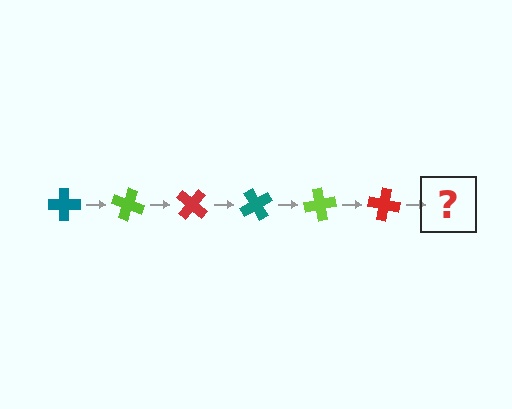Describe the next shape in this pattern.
It should be a teal cross, rotated 120 degrees from the start.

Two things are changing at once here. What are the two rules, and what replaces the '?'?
The two rules are that it rotates 20 degrees each step and the color cycles through teal, lime, and red. The '?' should be a teal cross, rotated 120 degrees from the start.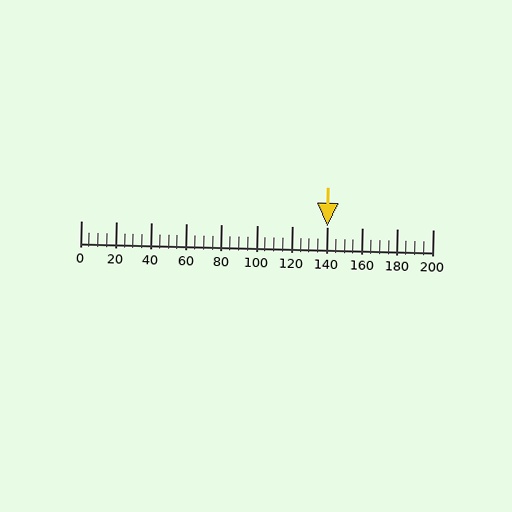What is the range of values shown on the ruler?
The ruler shows values from 0 to 200.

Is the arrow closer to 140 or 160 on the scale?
The arrow is closer to 140.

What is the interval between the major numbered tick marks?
The major tick marks are spaced 20 units apart.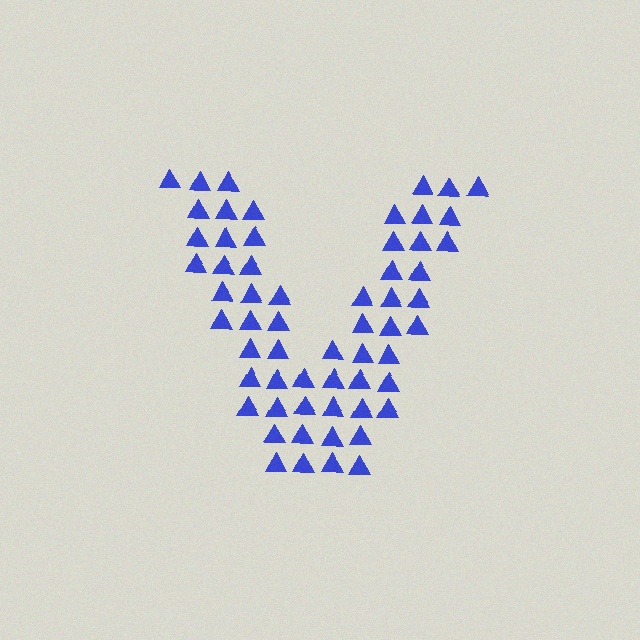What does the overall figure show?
The overall figure shows the letter V.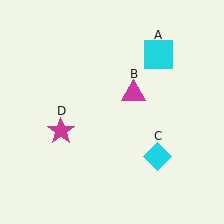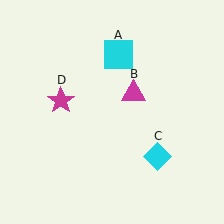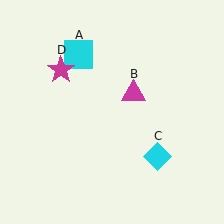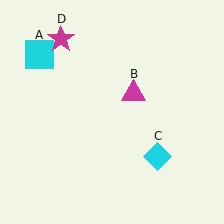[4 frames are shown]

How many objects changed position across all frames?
2 objects changed position: cyan square (object A), magenta star (object D).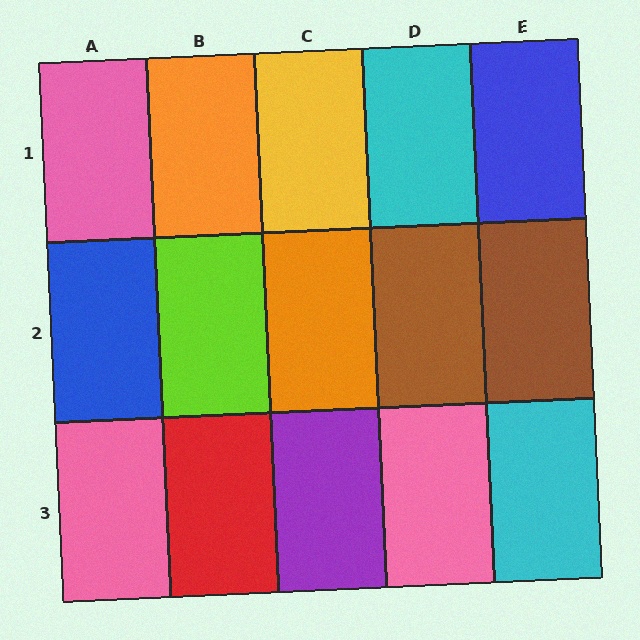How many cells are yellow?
1 cell is yellow.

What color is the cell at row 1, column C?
Yellow.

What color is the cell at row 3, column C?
Purple.